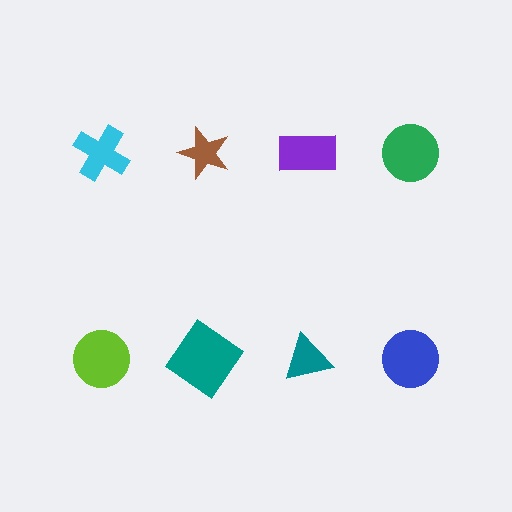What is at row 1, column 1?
A cyan cross.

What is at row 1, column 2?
A brown star.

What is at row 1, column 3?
A purple rectangle.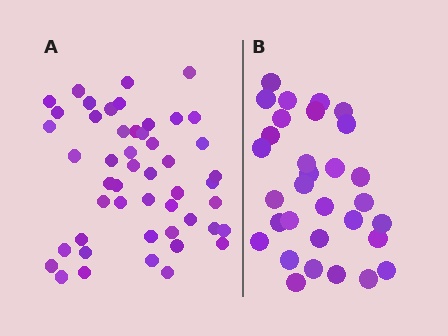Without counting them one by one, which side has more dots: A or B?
Region A (the left region) has more dots.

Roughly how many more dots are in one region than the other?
Region A has approximately 20 more dots than region B.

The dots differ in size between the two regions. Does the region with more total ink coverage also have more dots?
No. Region B has more total ink coverage because its dots are larger, but region A actually contains more individual dots. Total area can be misleading — the number of items is what matters here.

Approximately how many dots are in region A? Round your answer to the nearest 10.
About 50 dots. (The exact count is 49, which rounds to 50.)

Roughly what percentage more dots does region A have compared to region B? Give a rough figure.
About 60% more.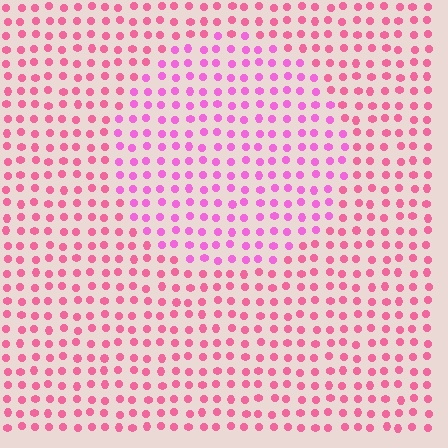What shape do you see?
I see a circle.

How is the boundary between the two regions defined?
The boundary is defined purely by a slight shift in hue (about 27 degrees). Spacing, size, and orientation are identical on both sides.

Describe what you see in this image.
The image is filled with small pink elements in a uniform arrangement. A circle-shaped region is visible where the elements are tinted to a slightly different hue, forming a subtle color boundary.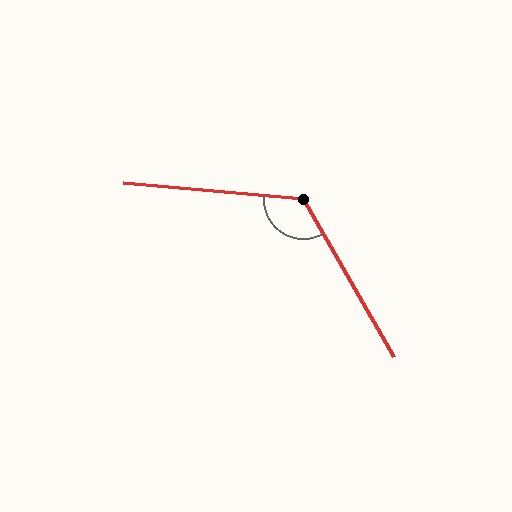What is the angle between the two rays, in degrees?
Approximately 125 degrees.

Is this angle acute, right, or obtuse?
It is obtuse.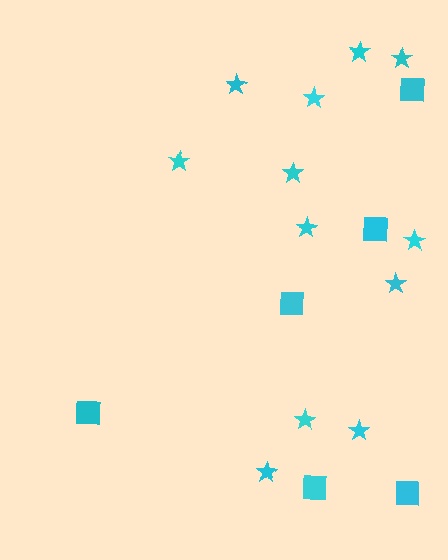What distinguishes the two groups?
There are 2 groups: one group of stars (12) and one group of squares (6).